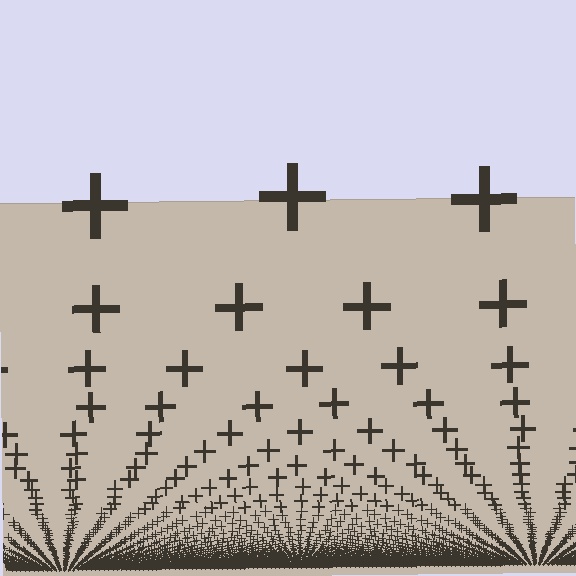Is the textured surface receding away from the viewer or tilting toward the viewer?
The surface appears to tilt toward the viewer. Texture elements get larger and sparser toward the top.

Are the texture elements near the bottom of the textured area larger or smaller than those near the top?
Smaller. The gradient is inverted — elements near the bottom are smaller and denser.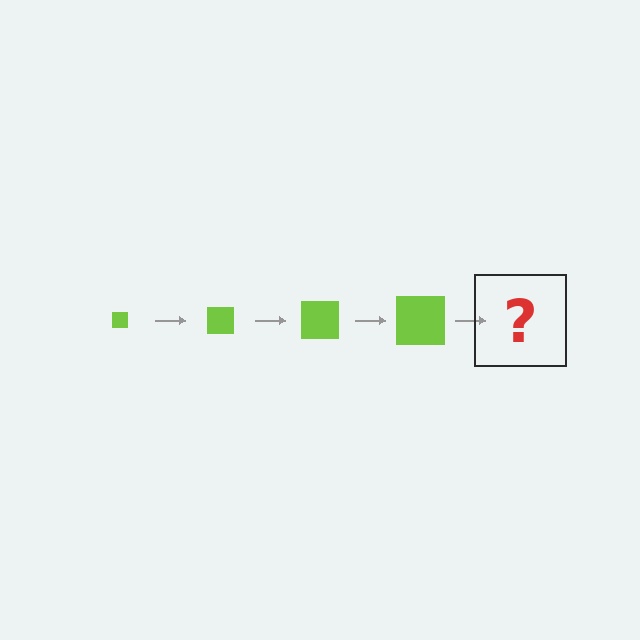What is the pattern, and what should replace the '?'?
The pattern is that the square gets progressively larger each step. The '?' should be a lime square, larger than the previous one.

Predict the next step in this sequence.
The next step is a lime square, larger than the previous one.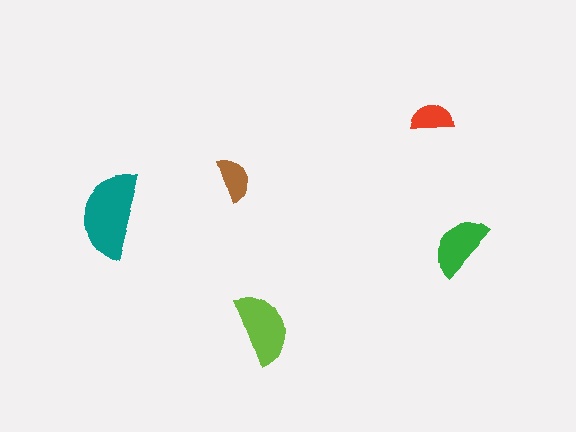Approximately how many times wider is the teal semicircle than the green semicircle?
About 1.5 times wider.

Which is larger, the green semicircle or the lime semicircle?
The lime one.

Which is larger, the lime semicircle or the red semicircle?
The lime one.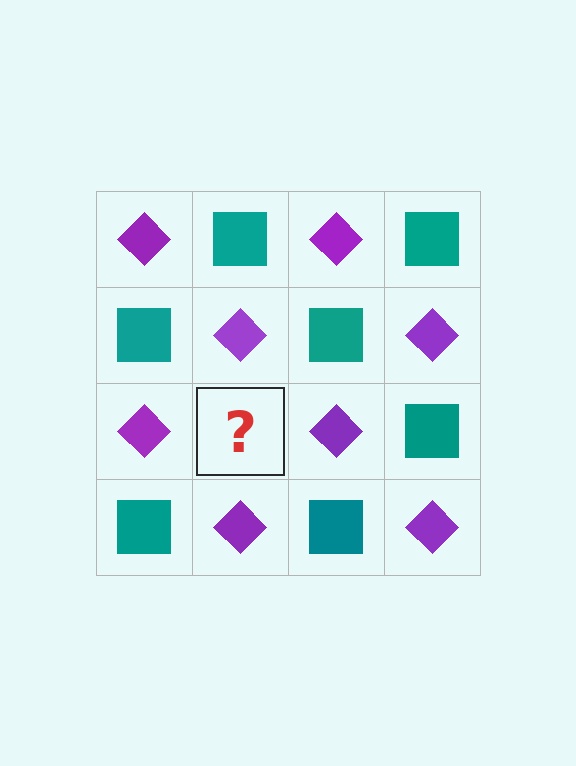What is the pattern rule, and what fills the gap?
The rule is that it alternates purple diamond and teal square in a checkerboard pattern. The gap should be filled with a teal square.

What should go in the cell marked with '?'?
The missing cell should contain a teal square.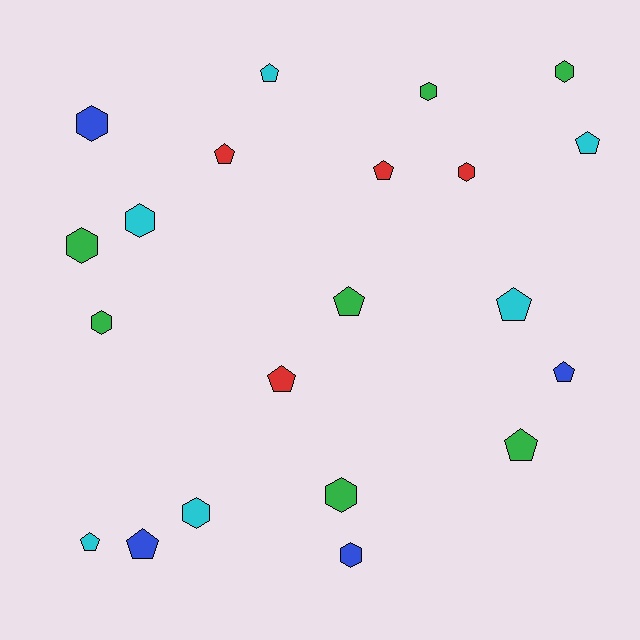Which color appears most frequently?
Green, with 7 objects.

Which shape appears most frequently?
Pentagon, with 11 objects.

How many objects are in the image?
There are 21 objects.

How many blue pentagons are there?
There are 2 blue pentagons.